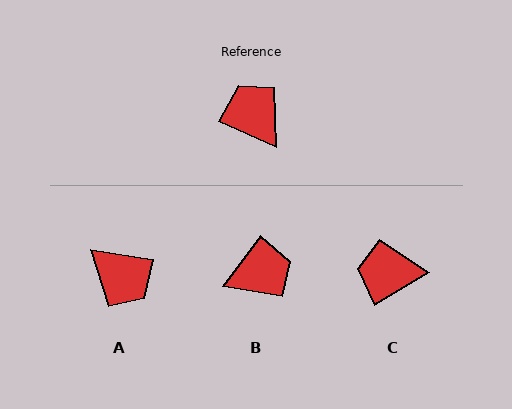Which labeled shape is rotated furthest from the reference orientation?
A, about 164 degrees away.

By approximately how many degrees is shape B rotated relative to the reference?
Approximately 101 degrees clockwise.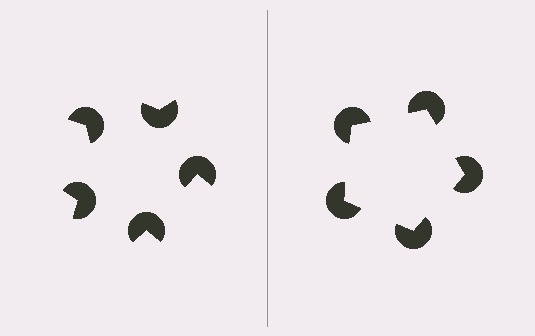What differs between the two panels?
The pac-man discs are positioned identically on both sides; only the wedge orientations differ. On the right they align to a pentagon; on the left they are misaligned.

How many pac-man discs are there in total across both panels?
10 — 5 on each side.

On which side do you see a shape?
An illusory pentagon appears on the right side. On the left side the wedge cuts are rotated, so no coherent shape forms.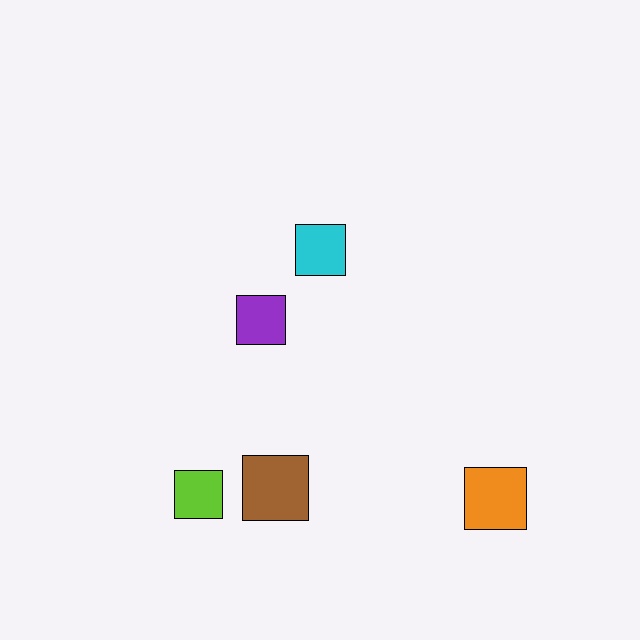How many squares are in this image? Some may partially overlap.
There are 5 squares.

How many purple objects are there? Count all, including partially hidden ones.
There is 1 purple object.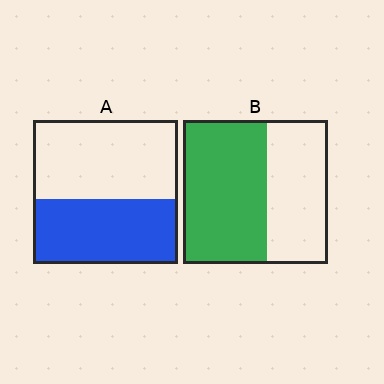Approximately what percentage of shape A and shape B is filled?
A is approximately 45% and B is approximately 60%.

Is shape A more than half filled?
No.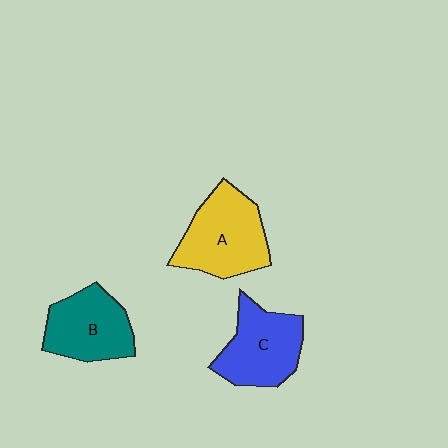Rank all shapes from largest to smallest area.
From largest to smallest: A (yellow), C (blue), B (teal).